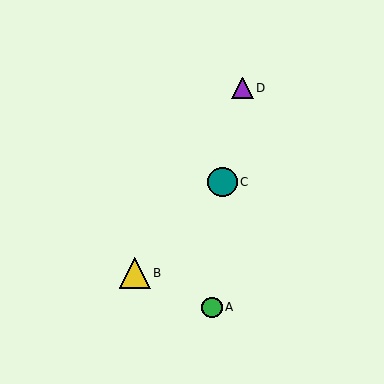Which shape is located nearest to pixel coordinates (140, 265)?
The yellow triangle (labeled B) at (135, 273) is nearest to that location.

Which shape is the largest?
The yellow triangle (labeled B) is the largest.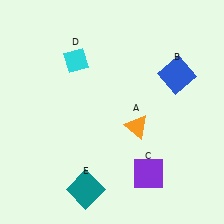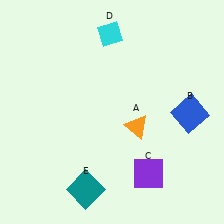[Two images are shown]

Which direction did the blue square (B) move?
The blue square (B) moved down.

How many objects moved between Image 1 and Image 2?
2 objects moved between the two images.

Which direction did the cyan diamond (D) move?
The cyan diamond (D) moved right.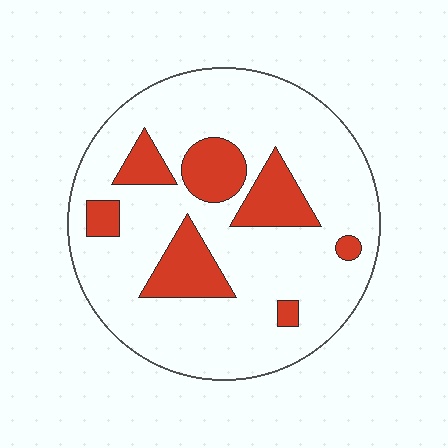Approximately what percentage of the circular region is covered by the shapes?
Approximately 20%.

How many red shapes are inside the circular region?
7.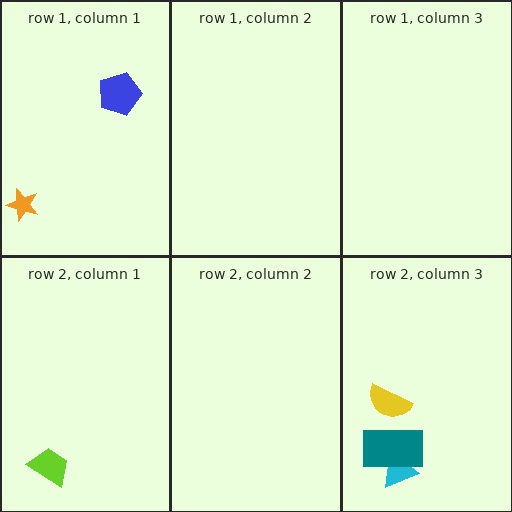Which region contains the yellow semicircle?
The row 2, column 3 region.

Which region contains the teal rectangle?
The row 2, column 3 region.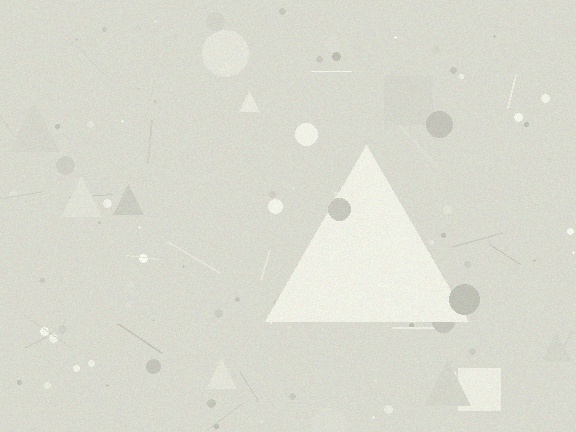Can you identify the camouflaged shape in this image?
The camouflaged shape is a triangle.